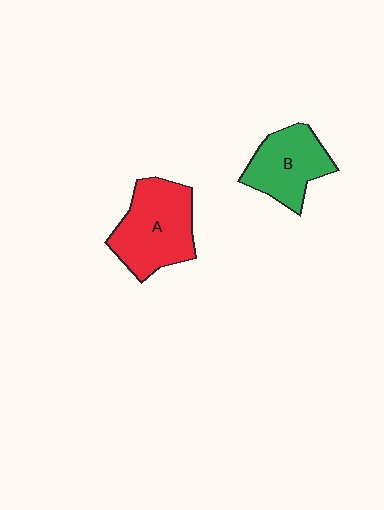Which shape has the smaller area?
Shape B (green).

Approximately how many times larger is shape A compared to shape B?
Approximately 1.3 times.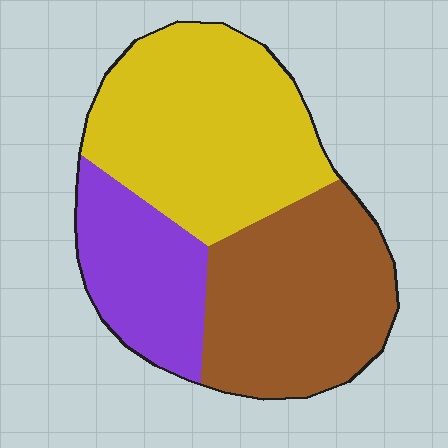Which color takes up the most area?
Yellow, at roughly 40%.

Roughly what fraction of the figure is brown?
Brown takes up about three eighths (3/8) of the figure.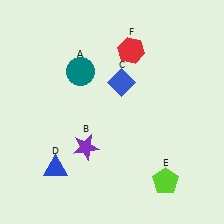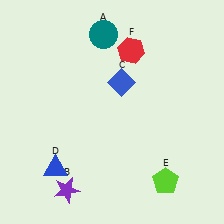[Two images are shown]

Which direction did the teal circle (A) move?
The teal circle (A) moved up.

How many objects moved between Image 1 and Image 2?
2 objects moved between the two images.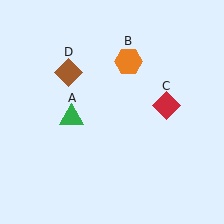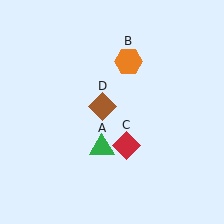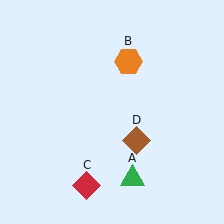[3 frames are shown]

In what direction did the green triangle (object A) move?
The green triangle (object A) moved down and to the right.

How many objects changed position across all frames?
3 objects changed position: green triangle (object A), red diamond (object C), brown diamond (object D).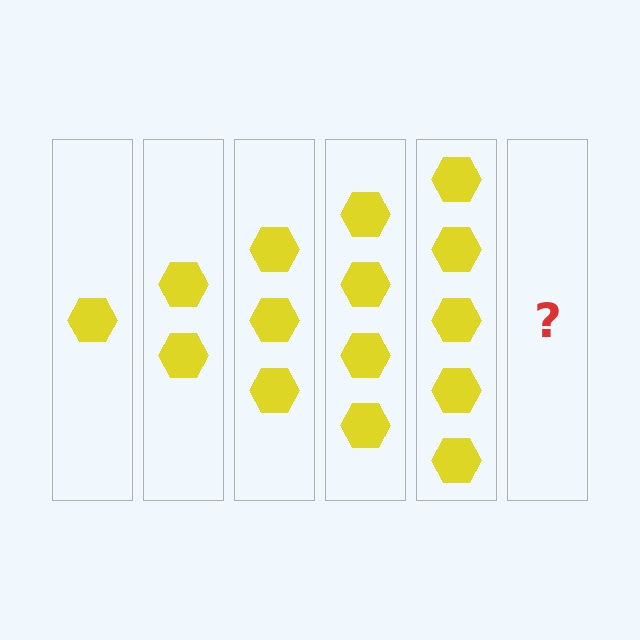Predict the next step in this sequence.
The next step is 6 hexagons.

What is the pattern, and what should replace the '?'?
The pattern is that each step adds one more hexagon. The '?' should be 6 hexagons.